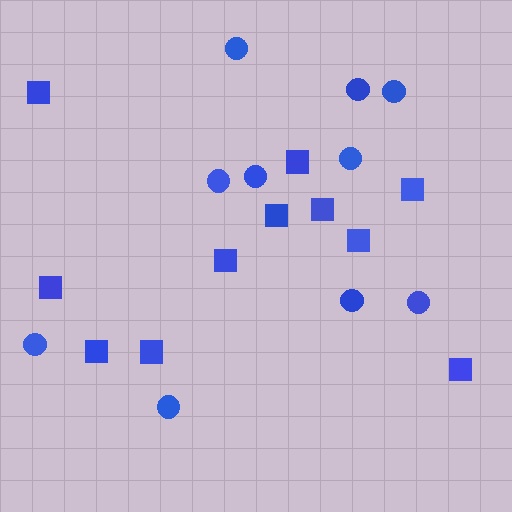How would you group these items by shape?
There are 2 groups: one group of squares (11) and one group of circles (10).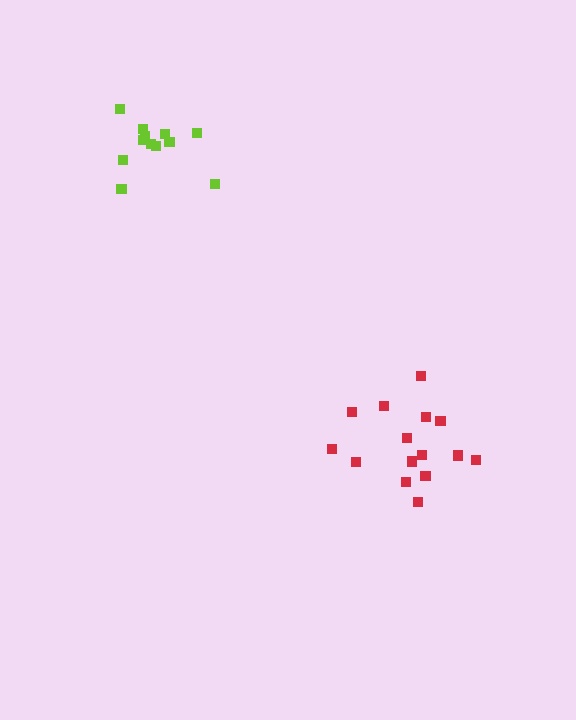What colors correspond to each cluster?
The clusters are colored: lime, red.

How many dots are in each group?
Group 1: 12 dots, Group 2: 15 dots (27 total).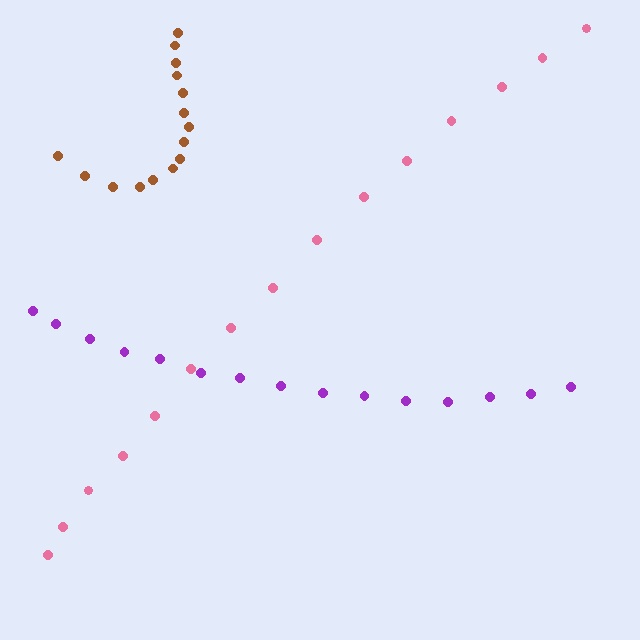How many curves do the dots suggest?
There are 3 distinct paths.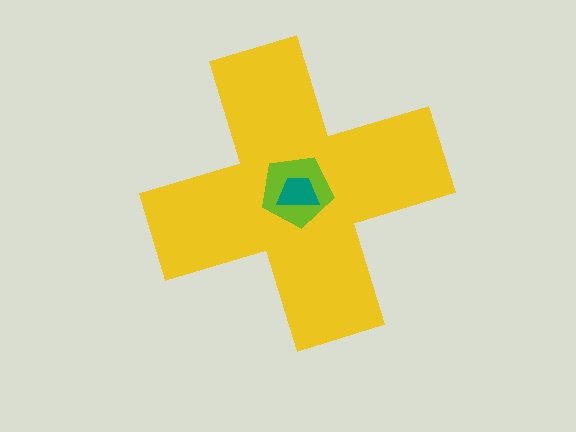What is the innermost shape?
The teal trapezoid.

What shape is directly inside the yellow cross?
The lime pentagon.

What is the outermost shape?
The yellow cross.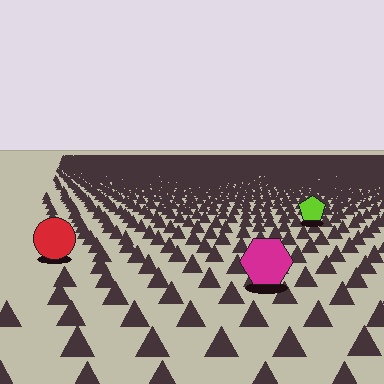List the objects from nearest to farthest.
From nearest to farthest: the magenta hexagon, the red circle, the lime pentagon.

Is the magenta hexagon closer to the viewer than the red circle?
Yes. The magenta hexagon is closer — you can tell from the texture gradient: the ground texture is coarser near it.